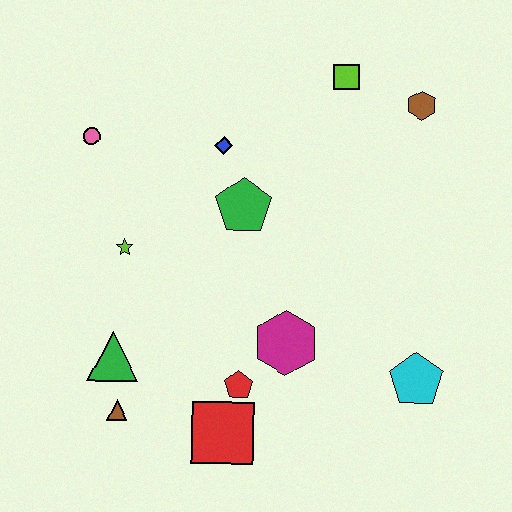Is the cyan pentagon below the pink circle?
Yes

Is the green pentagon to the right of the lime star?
Yes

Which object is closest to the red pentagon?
The red square is closest to the red pentagon.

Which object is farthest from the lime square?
The brown triangle is farthest from the lime square.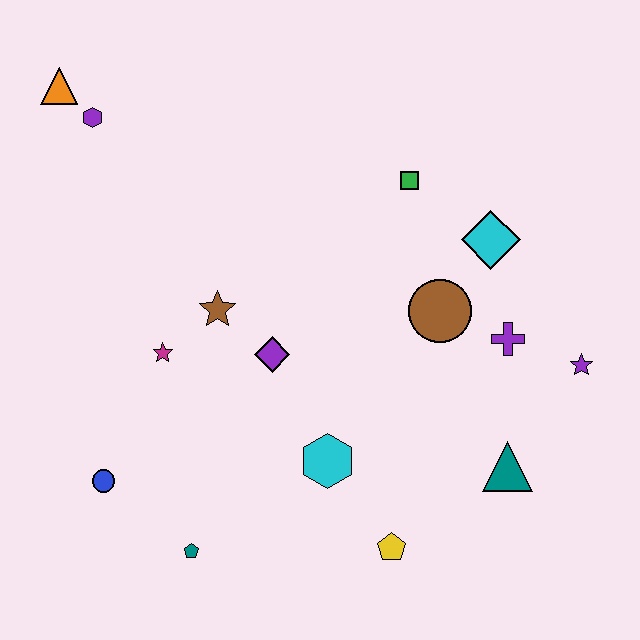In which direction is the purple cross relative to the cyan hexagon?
The purple cross is to the right of the cyan hexagon.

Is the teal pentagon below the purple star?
Yes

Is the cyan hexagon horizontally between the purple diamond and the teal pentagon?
No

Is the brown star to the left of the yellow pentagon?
Yes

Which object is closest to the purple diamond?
The brown star is closest to the purple diamond.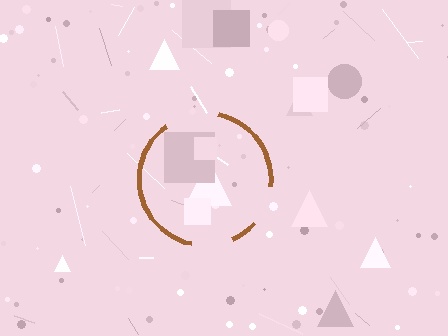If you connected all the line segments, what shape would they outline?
They would outline a circle.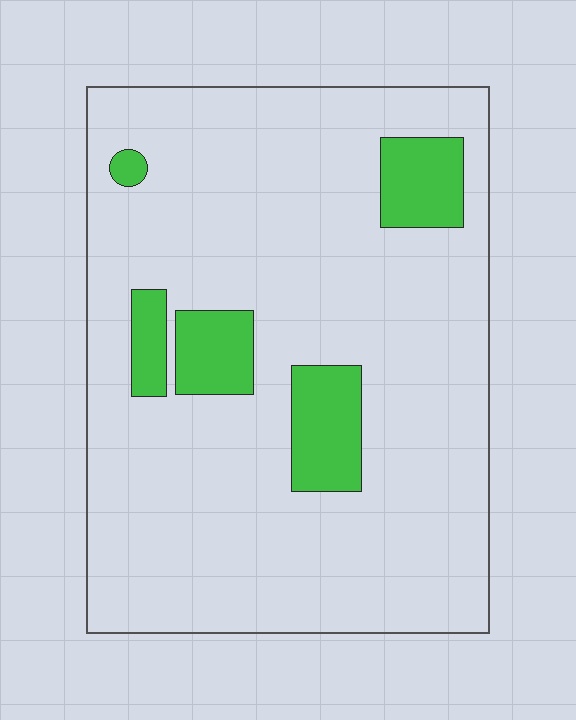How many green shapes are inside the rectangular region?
5.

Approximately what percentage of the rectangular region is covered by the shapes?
Approximately 15%.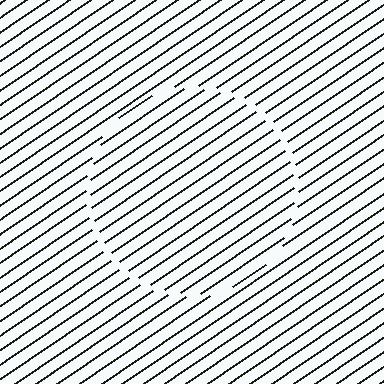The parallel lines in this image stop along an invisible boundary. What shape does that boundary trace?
An illusory circle. The interior of the shape contains the same grating, shifted by half a period — the contour is defined by the phase discontinuity where line-ends from the inner and outer gratings abut.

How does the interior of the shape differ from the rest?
The interior of the shape contains the same grating, shifted by half a period — the contour is defined by the phase discontinuity where line-ends from the inner and outer gratings abut.